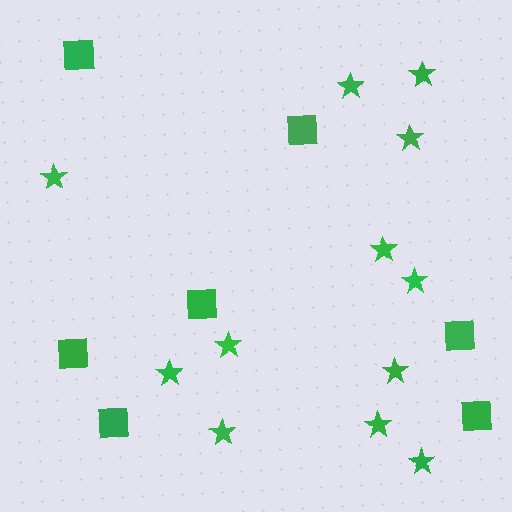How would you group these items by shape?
There are 2 groups: one group of squares (7) and one group of stars (12).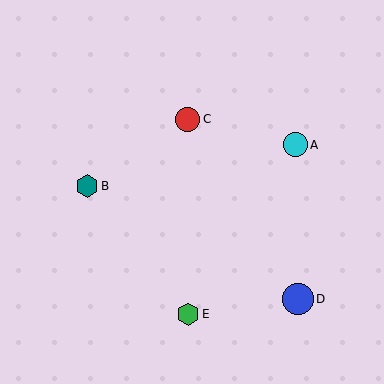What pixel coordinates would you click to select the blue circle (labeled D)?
Click at (298, 299) to select the blue circle D.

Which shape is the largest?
The blue circle (labeled D) is the largest.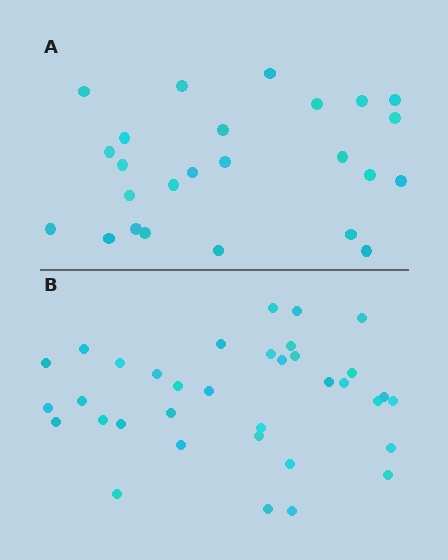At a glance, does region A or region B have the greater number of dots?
Region B (the bottom region) has more dots.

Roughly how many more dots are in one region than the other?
Region B has roughly 10 or so more dots than region A.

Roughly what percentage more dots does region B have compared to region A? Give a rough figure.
About 40% more.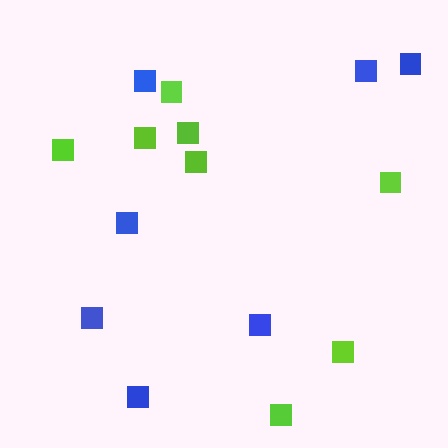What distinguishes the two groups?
There are 2 groups: one group of lime squares (8) and one group of blue squares (7).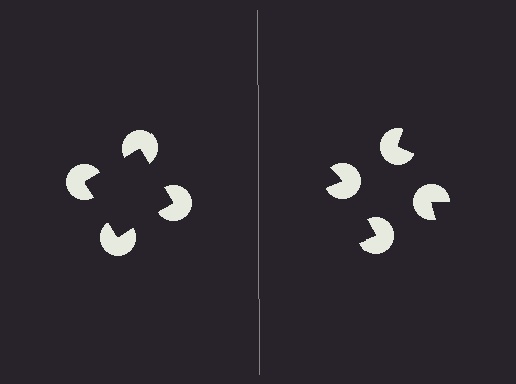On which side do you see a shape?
An illusory square appears on the left side. On the right side the wedge cuts are rotated, so no coherent shape forms.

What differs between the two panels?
The pac-man discs are positioned identically on both sides; only the wedge orientations differ. On the left they align to a square; on the right they are misaligned.